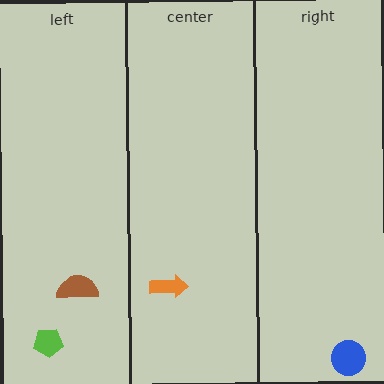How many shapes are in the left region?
2.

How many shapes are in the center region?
1.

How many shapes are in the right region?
1.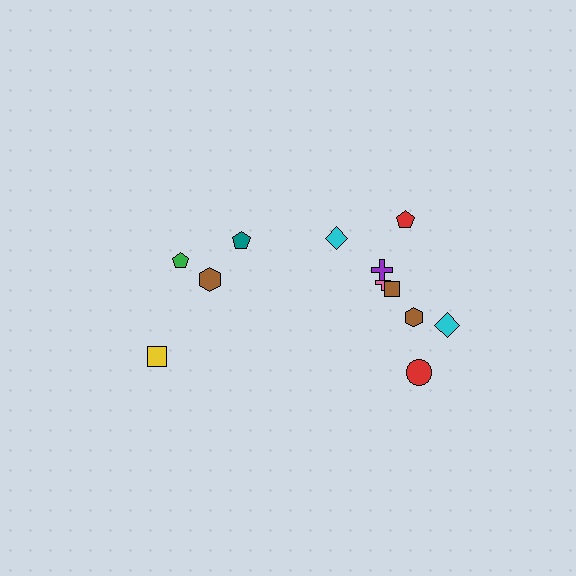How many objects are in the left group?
There are 4 objects.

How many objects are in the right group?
There are 8 objects.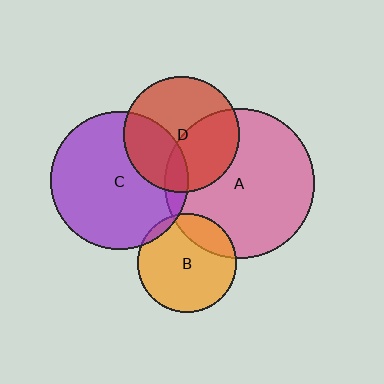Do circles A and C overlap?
Yes.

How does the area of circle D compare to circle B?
Approximately 1.4 times.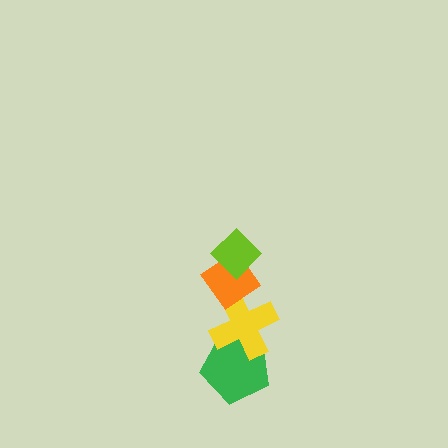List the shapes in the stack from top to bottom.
From top to bottom: the lime diamond, the orange diamond, the yellow cross, the green pentagon.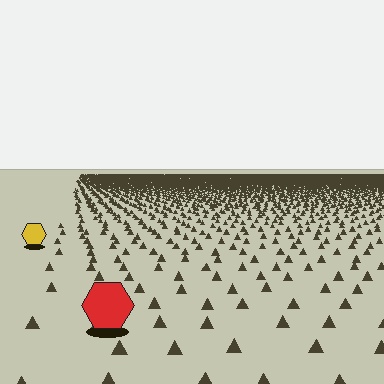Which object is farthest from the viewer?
The yellow hexagon is farthest from the viewer. It appears smaller and the ground texture around it is denser.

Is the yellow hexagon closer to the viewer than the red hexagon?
No. The red hexagon is closer — you can tell from the texture gradient: the ground texture is coarser near it.